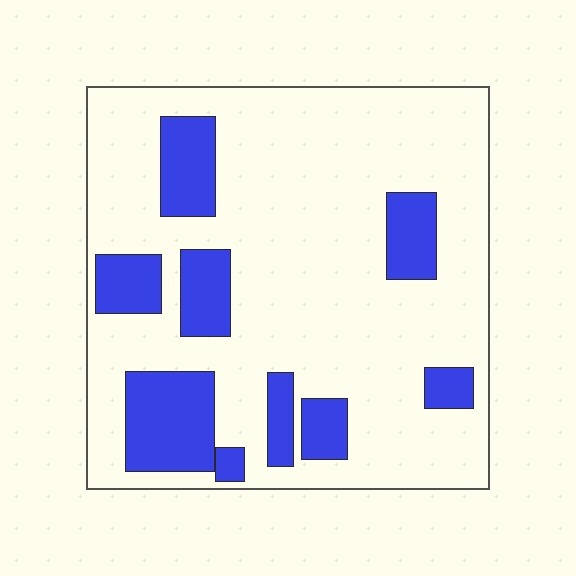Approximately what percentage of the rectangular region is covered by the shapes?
Approximately 20%.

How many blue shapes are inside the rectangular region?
9.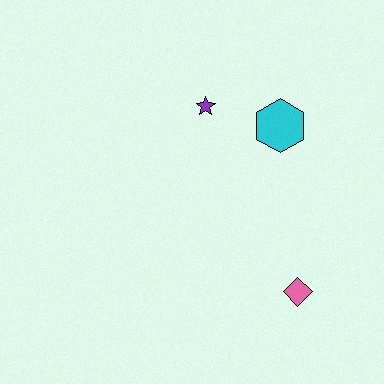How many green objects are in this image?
There are no green objects.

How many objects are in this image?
There are 3 objects.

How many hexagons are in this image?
There is 1 hexagon.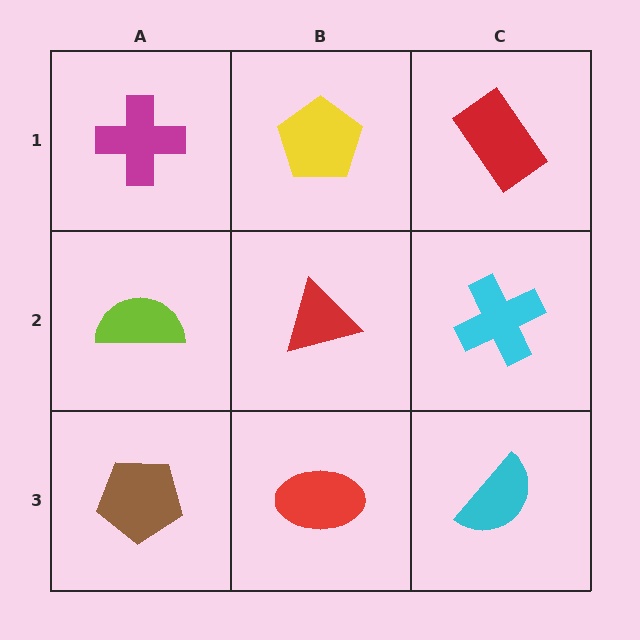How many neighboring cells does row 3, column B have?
3.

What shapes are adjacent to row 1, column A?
A lime semicircle (row 2, column A), a yellow pentagon (row 1, column B).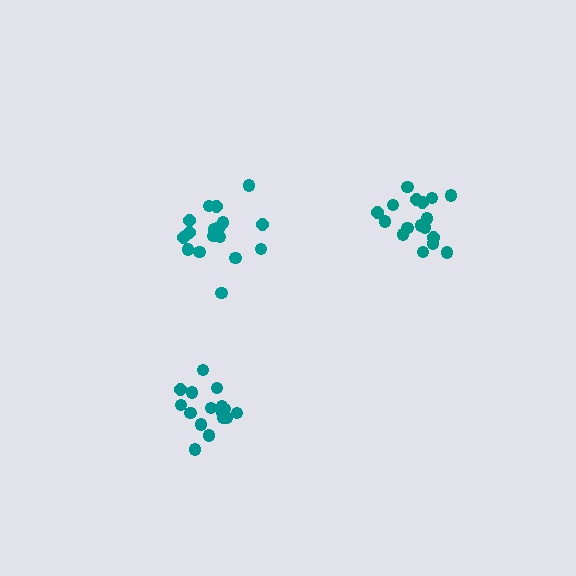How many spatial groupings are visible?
There are 3 spatial groupings.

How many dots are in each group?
Group 1: 16 dots, Group 2: 17 dots, Group 3: 17 dots (50 total).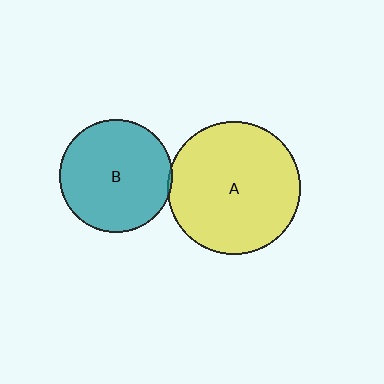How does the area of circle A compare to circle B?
Approximately 1.4 times.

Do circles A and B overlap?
Yes.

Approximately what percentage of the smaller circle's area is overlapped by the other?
Approximately 5%.